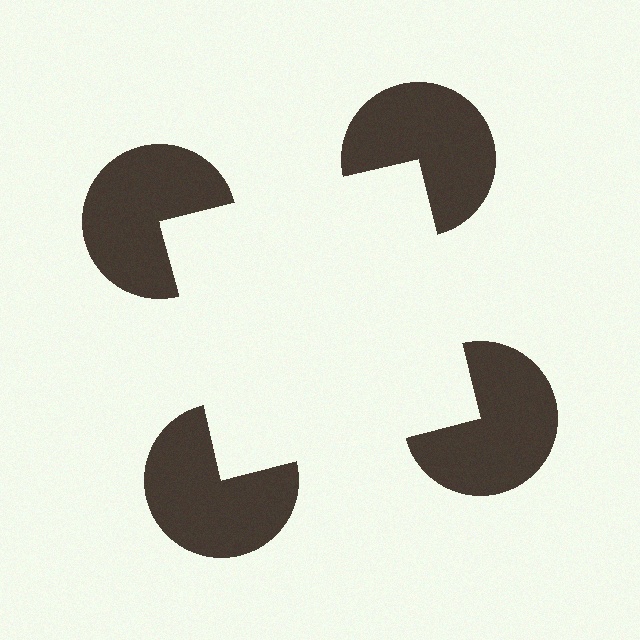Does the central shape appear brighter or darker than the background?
It typically appears slightly brighter than the background, even though no actual brightness change is drawn.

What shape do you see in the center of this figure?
An illusory square — its edges are inferred from the aligned wedge cuts in the pac-man discs, not physically drawn.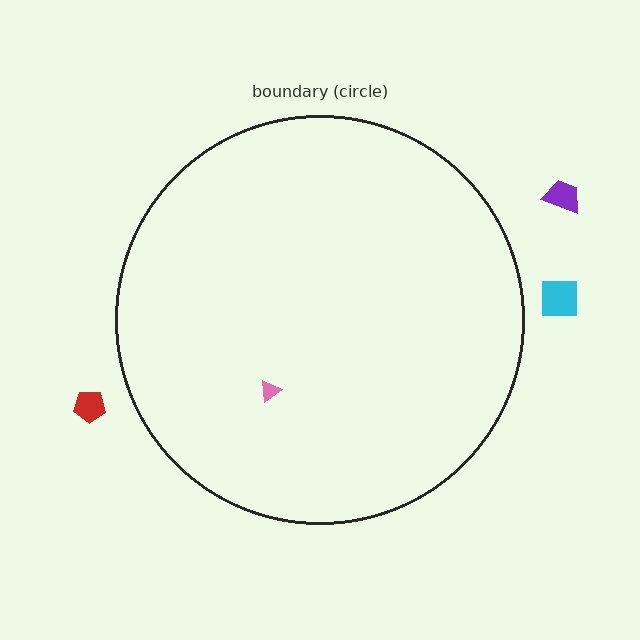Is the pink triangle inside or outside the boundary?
Inside.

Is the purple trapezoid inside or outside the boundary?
Outside.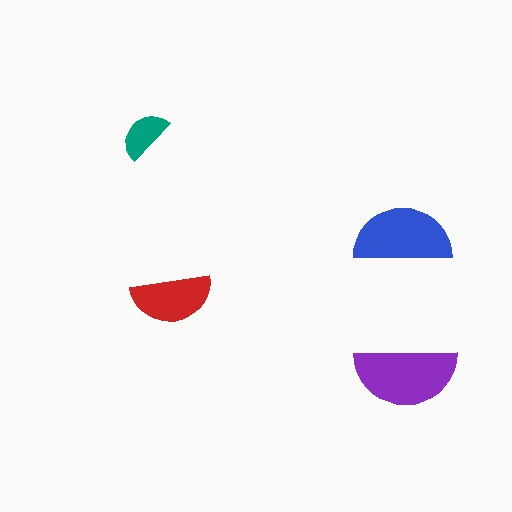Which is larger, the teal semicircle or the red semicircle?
The red one.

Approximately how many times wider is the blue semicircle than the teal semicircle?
About 2 times wider.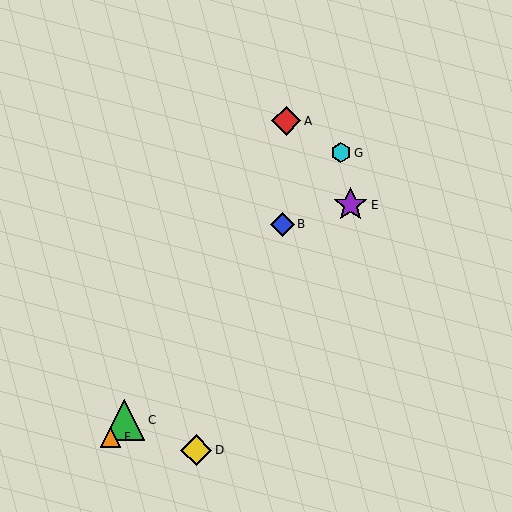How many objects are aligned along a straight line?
4 objects (B, C, F, G) are aligned along a straight line.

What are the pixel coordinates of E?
Object E is at (351, 205).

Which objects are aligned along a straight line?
Objects B, C, F, G are aligned along a straight line.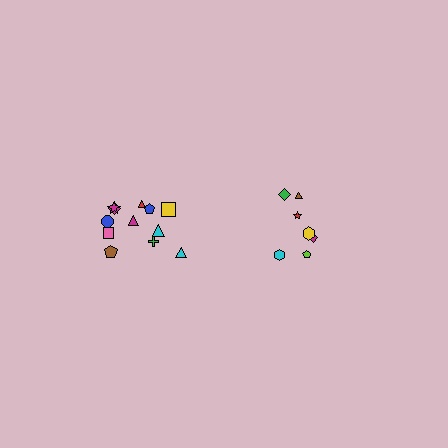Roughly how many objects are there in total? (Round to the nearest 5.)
Roughly 20 objects in total.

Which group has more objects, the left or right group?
The left group.